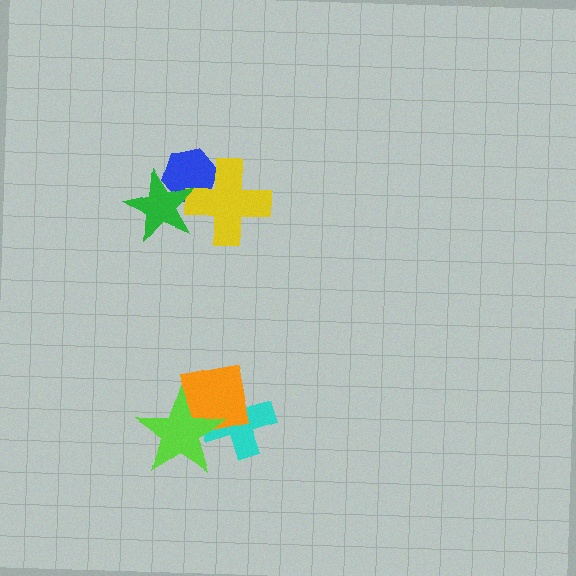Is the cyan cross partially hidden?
Yes, it is partially covered by another shape.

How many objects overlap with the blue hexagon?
2 objects overlap with the blue hexagon.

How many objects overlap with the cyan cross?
2 objects overlap with the cyan cross.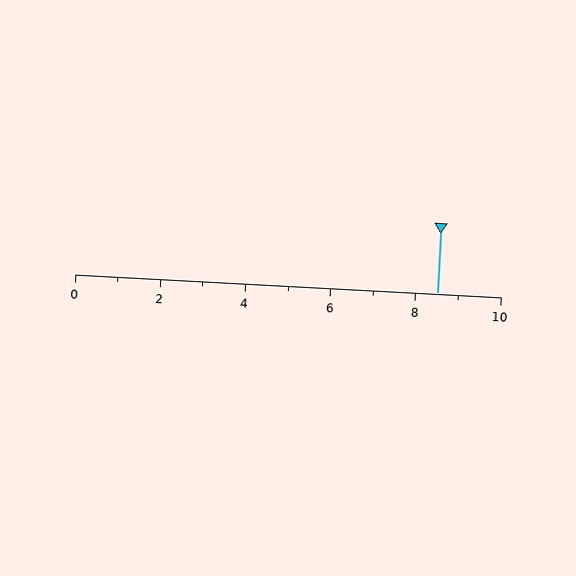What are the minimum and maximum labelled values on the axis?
The axis runs from 0 to 10.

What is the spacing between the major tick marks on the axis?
The major ticks are spaced 2 apart.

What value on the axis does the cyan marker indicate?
The marker indicates approximately 8.5.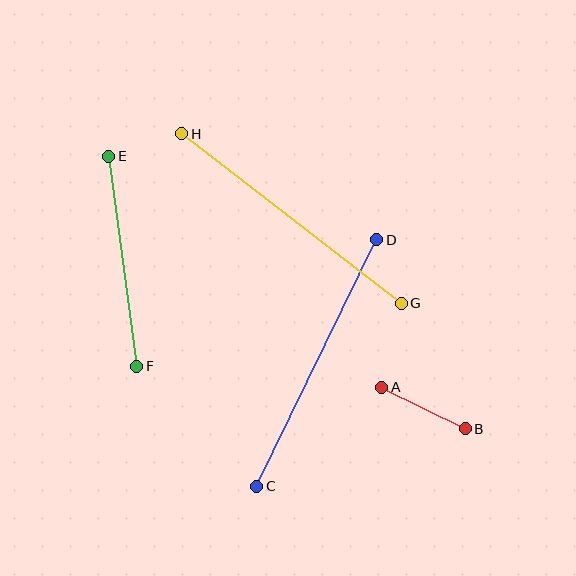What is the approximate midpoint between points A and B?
The midpoint is at approximately (424, 408) pixels.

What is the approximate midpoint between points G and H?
The midpoint is at approximately (291, 219) pixels.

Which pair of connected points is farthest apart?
Points G and H are farthest apart.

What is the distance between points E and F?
The distance is approximately 212 pixels.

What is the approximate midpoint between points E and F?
The midpoint is at approximately (123, 261) pixels.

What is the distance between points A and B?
The distance is approximately 93 pixels.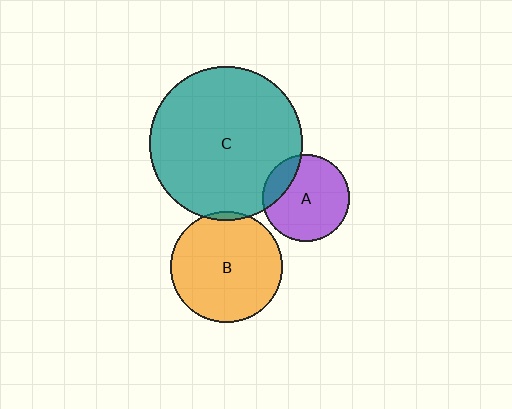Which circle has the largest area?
Circle C (teal).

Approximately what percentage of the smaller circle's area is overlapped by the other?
Approximately 5%.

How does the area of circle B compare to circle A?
Approximately 1.6 times.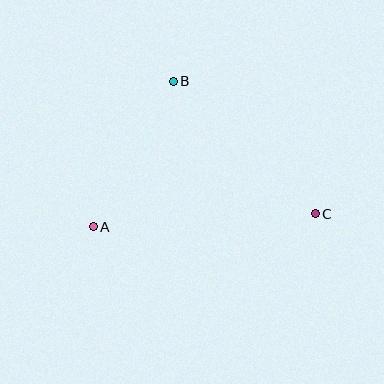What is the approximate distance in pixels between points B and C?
The distance between B and C is approximately 194 pixels.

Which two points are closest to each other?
Points A and B are closest to each other.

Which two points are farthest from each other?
Points A and C are farthest from each other.